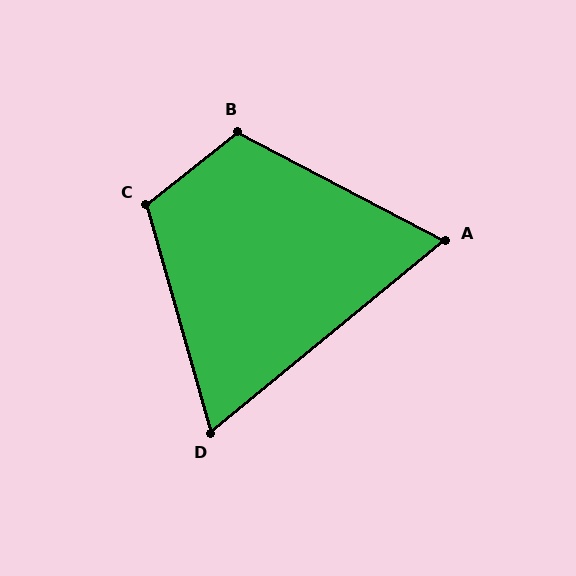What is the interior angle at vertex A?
Approximately 67 degrees (acute).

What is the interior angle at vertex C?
Approximately 113 degrees (obtuse).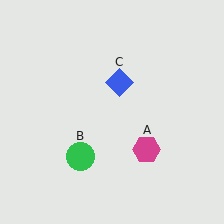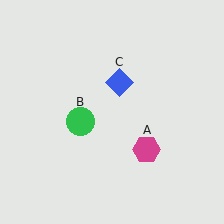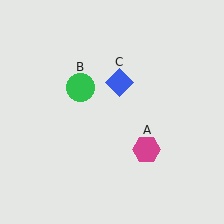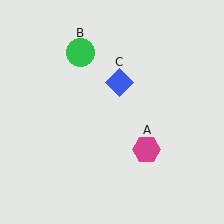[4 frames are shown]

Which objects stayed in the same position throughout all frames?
Magenta hexagon (object A) and blue diamond (object C) remained stationary.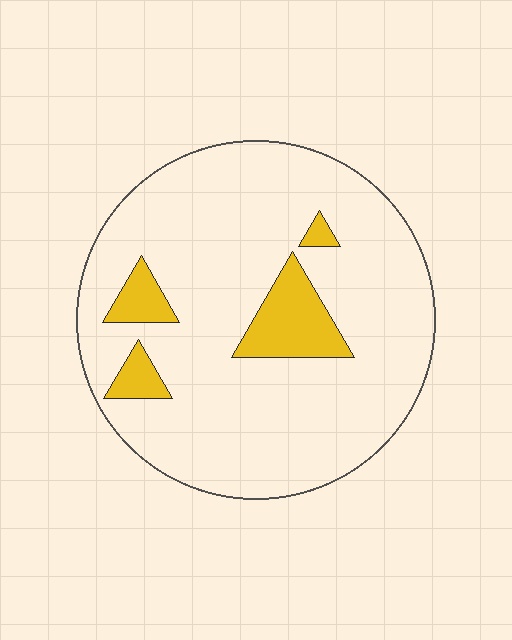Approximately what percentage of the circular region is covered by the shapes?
Approximately 10%.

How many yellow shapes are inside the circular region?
4.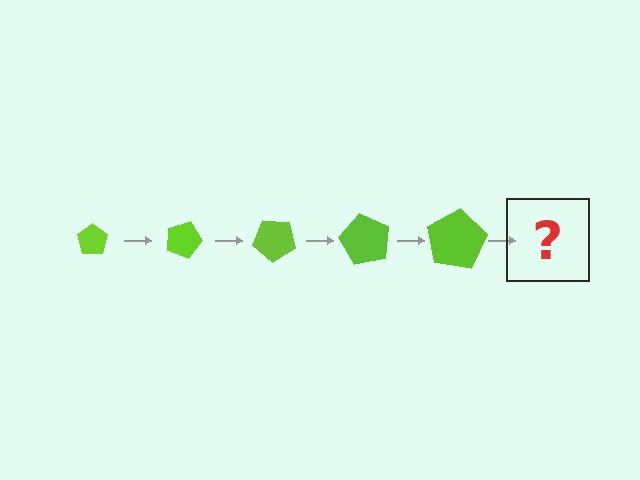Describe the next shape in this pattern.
It should be a pentagon, larger than the previous one and rotated 100 degrees from the start.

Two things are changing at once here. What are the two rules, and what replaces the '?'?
The two rules are that the pentagon grows larger each step and it rotates 20 degrees each step. The '?' should be a pentagon, larger than the previous one and rotated 100 degrees from the start.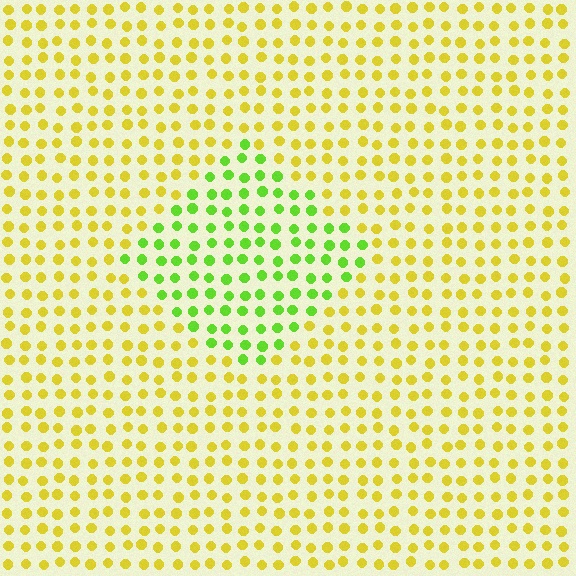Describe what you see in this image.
The image is filled with small yellow elements in a uniform arrangement. A diamond-shaped region is visible where the elements are tinted to a slightly different hue, forming a subtle color boundary.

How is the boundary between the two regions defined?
The boundary is defined purely by a slight shift in hue (about 47 degrees). Spacing, size, and orientation are identical on both sides.